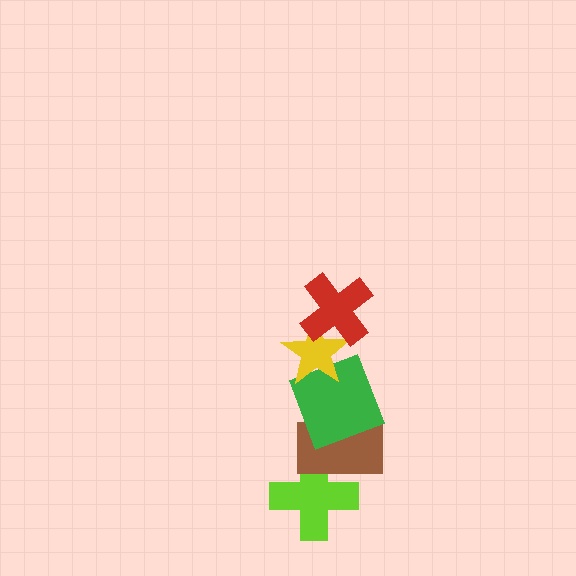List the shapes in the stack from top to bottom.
From top to bottom: the red cross, the yellow star, the green square, the brown rectangle, the lime cross.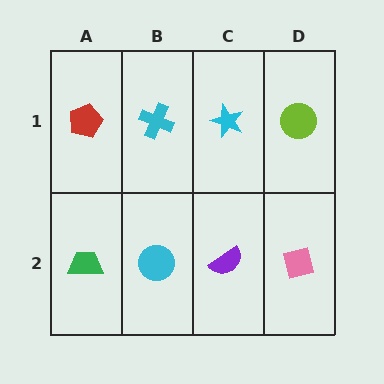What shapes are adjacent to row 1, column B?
A cyan circle (row 2, column B), a red pentagon (row 1, column A), a cyan star (row 1, column C).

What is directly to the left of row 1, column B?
A red pentagon.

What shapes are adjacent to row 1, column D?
A pink square (row 2, column D), a cyan star (row 1, column C).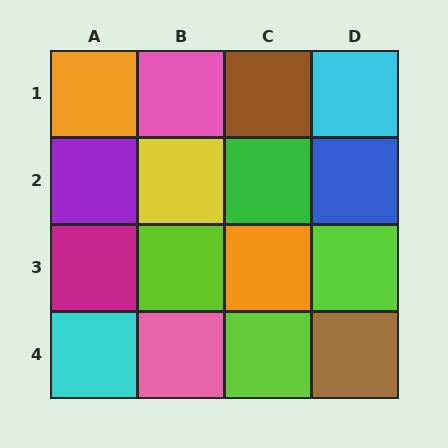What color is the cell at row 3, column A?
Magenta.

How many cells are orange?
2 cells are orange.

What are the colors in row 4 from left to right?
Cyan, pink, lime, brown.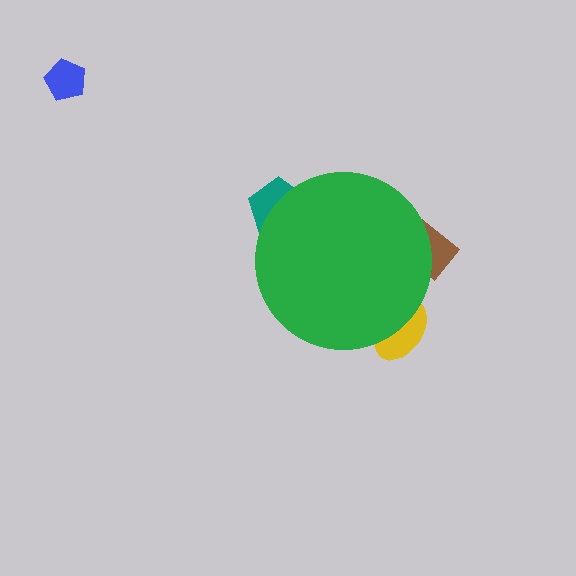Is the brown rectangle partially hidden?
Yes, the brown rectangle is partially hidden behind the green circle.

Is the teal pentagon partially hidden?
Yes, the teal pentagon is partially hidden behind the green circle.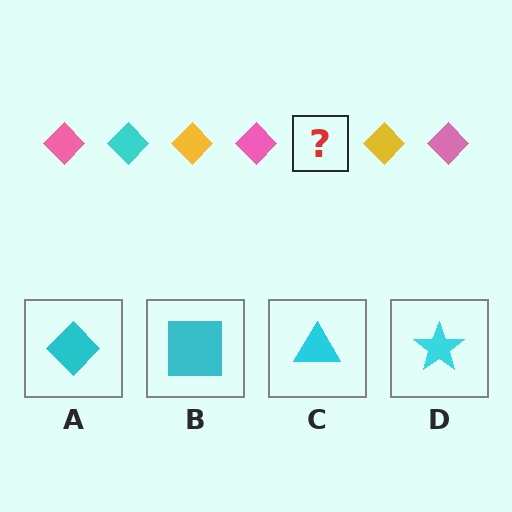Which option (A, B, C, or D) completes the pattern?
A.